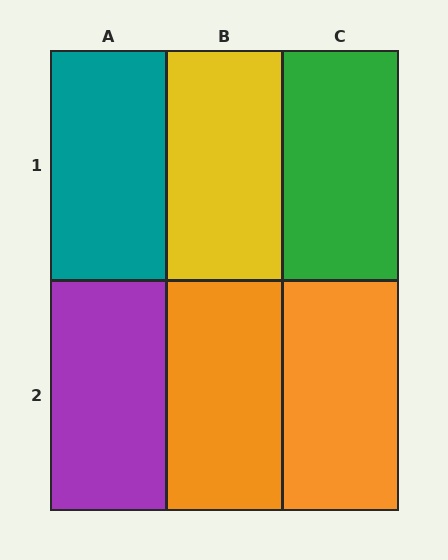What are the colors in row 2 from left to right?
Purple, orange, orange.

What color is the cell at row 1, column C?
Green.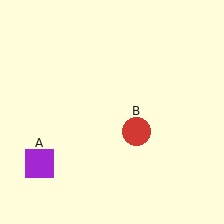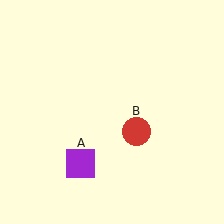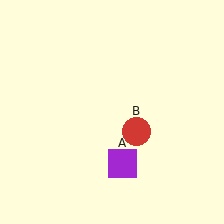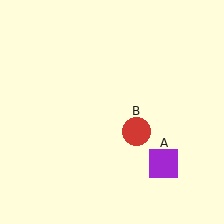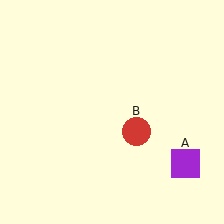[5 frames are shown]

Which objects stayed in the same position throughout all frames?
Red circle (object B) remained stationary.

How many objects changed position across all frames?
1 object changed position: purple square (object A).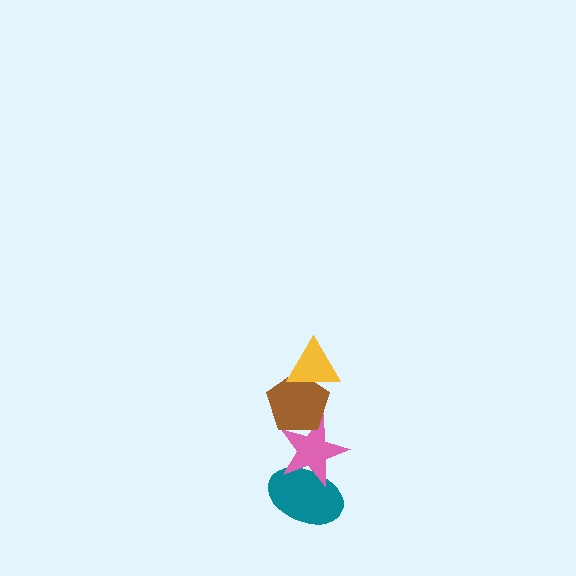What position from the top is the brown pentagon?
The brown pentagon is 2nd from the top.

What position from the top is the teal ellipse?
The teal ellipse is 4th from the top.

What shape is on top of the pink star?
The brown pentagon is on top of the pink star.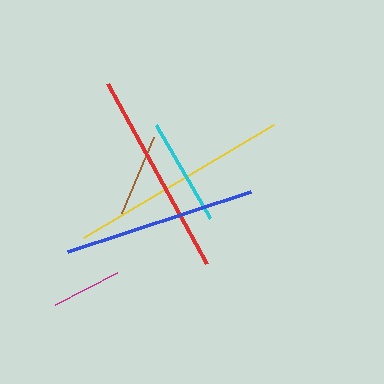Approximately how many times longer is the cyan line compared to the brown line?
The cyan line is approximately 1.3 times the length of the brown line.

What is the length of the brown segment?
The brown segment is approximately 82 pixels long.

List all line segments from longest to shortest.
From longest to shortest: yellow, red, blue, cyan, brown, magenta.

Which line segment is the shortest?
The magenta line is the shortest at approximately 70 pixels.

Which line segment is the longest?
The yellow line is the longest at approximately 221 pixels.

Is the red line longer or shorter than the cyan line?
The red line is longer than the cyan line.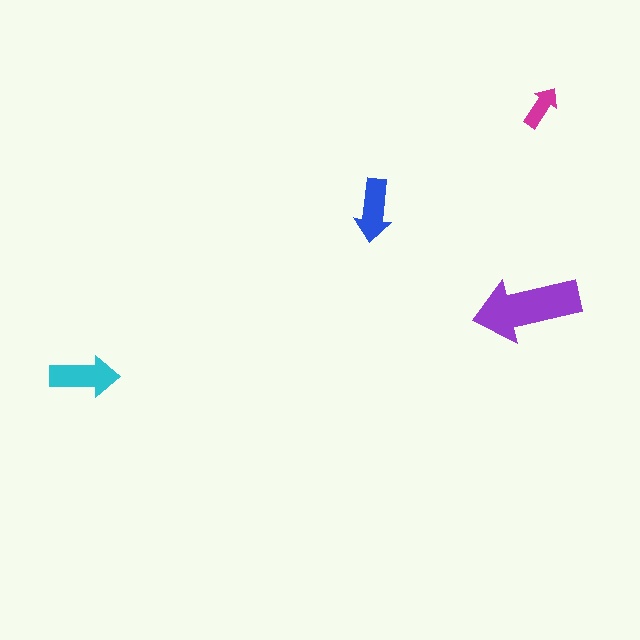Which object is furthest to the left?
The cyan arrow is leftmost.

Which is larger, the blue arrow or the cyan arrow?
The cyan one.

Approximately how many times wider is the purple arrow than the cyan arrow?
About 1.5 times wider.